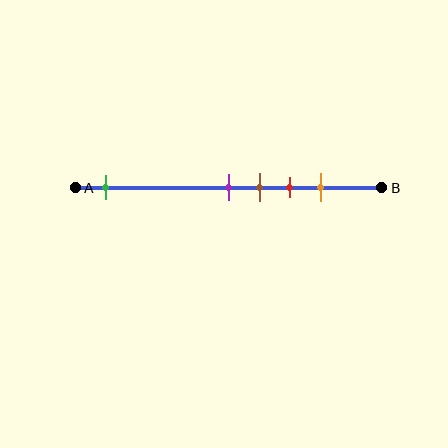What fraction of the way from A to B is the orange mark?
The orange mark is approximately 80% (0.8) of the way from A to B.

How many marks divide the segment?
There are 5 marks dividing the segment.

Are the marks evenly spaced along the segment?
No, the marks are not evenly spaced.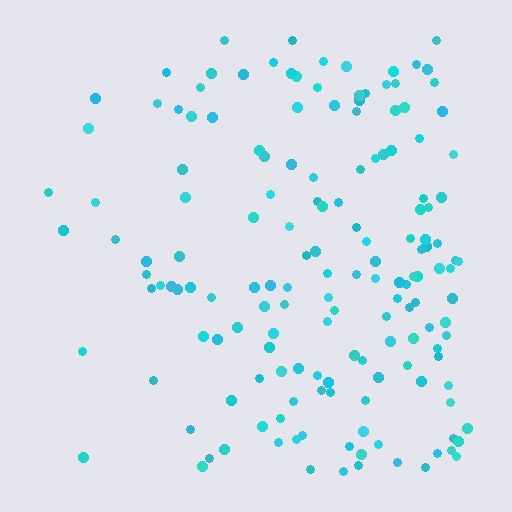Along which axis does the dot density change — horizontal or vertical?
Horizontal.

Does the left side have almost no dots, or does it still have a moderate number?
Still a moderate number, just noticeably fewer than the right.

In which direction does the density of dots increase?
From left to right, with the right side densest.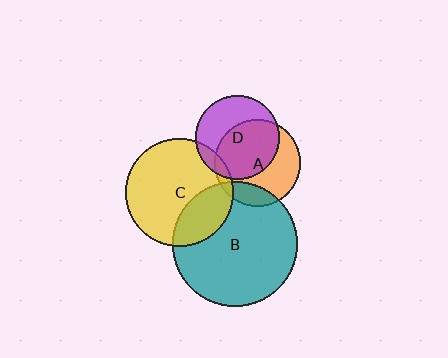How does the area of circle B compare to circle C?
Approximately 1.4 times.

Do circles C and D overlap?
Yes.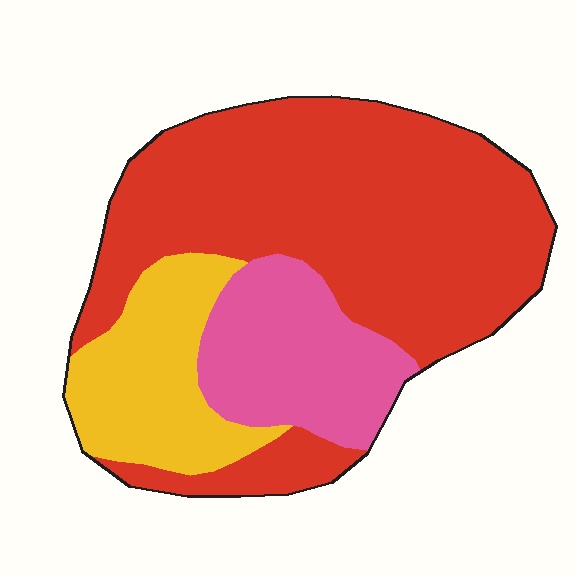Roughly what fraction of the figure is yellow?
Yellow takes up between a sixth and a third of the figure.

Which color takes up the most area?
Red, at roughly 60%.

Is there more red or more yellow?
Red.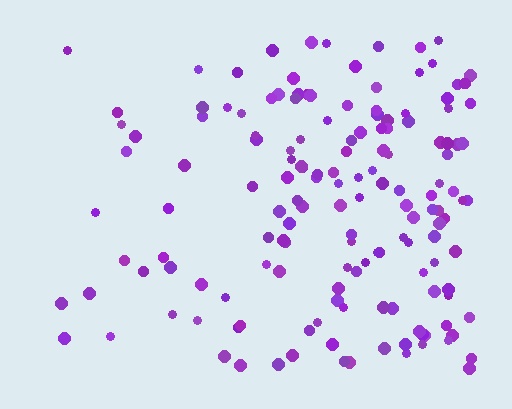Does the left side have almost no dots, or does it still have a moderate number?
Still a moderate number, just noticeably fewer than the right.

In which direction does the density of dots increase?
From left to right, with the right side densest.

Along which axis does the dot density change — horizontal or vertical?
Horizontal.